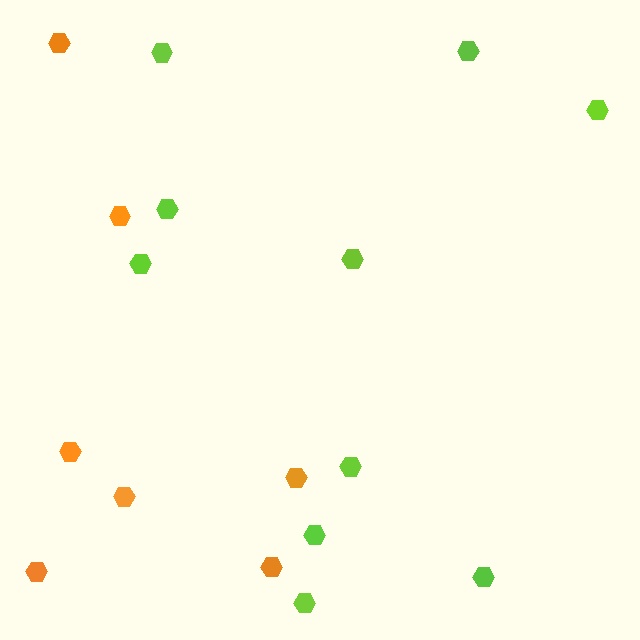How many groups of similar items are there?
There are 2 groups: one group of lime hexagons (10) and one group of orange hexagons (7).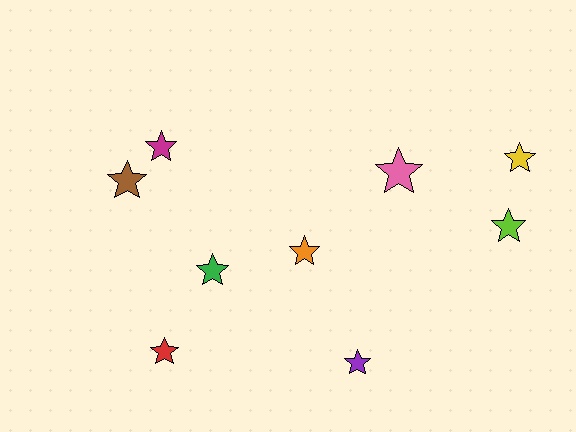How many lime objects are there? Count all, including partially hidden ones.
There is 1 lime object.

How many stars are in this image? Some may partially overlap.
There are 9 stars.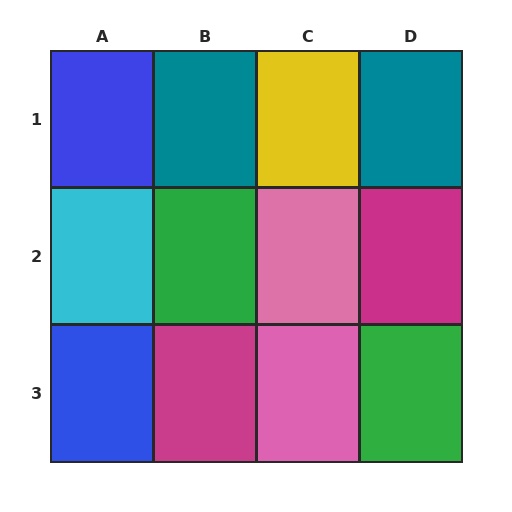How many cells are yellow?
1 cell is yellow.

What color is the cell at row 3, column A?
Blue.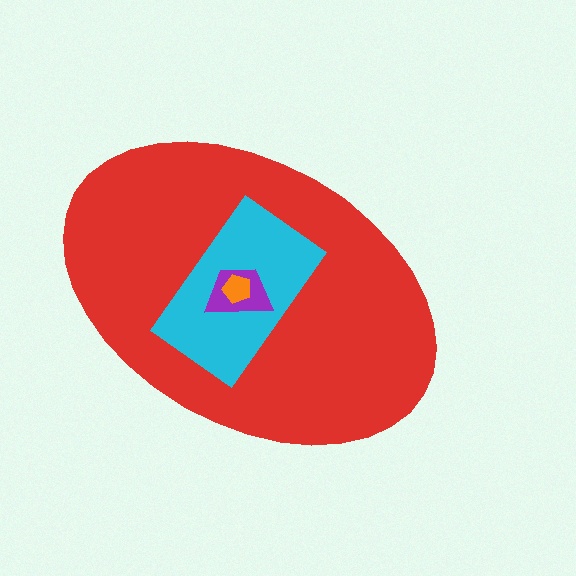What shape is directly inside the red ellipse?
The cyan rectangle.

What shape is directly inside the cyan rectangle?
The purple trapezoid.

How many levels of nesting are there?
4.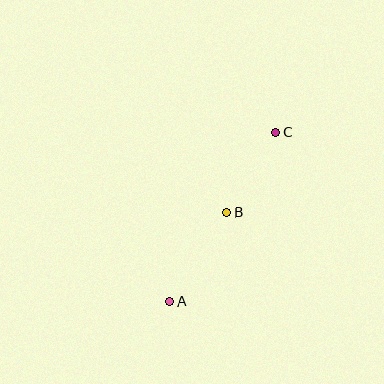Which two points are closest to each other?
Points B and C are closest to each other.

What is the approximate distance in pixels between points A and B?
The distance between A and B is approximately 106 pixels.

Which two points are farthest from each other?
Points A and C are farthest from each other.